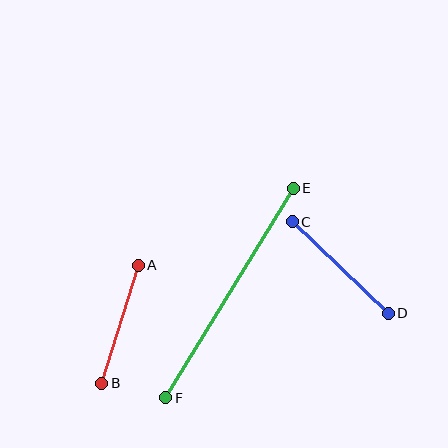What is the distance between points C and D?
The distance is approximately 133 pixels.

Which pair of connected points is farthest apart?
Points E and F are farthest apart.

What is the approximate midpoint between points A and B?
The midpoint is at approximately (120, 324) pixels.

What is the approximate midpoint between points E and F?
The midpoint is at approximately (229, 293) pixels.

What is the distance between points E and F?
The distance is approximately 246 pixels.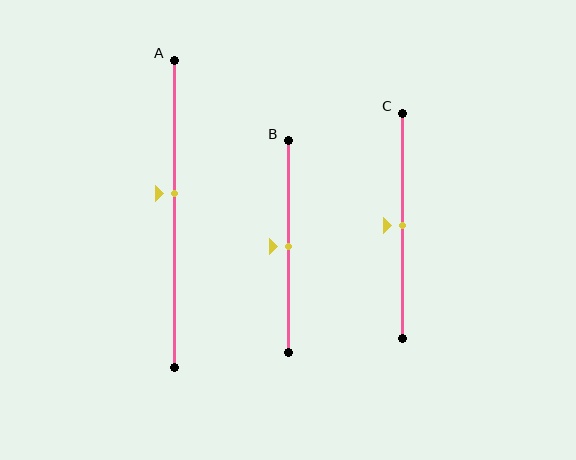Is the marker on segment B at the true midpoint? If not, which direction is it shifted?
Yes, the marker on segment B is at the true midpoint.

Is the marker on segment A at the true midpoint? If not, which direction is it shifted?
No, the marker on segment A is shifted upward by about 7% of the segment length.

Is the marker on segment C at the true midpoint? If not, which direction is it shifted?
Yes, the marker on segment C is at the true midpoint.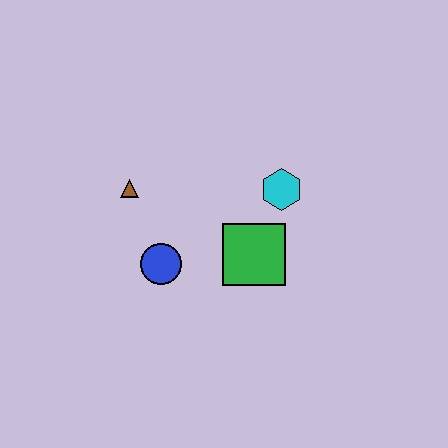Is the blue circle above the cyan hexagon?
No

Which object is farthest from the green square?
The brown triangle is farthest from the green square.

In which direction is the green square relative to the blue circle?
The green square is to the right of the blue circle.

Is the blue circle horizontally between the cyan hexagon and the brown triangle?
Yes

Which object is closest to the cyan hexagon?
The green square is closest to the cyan hexagon.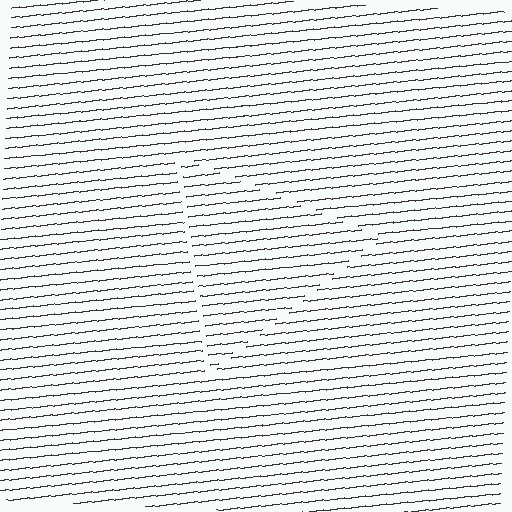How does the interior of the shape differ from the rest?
The interior of the shape contains the same grating, shifted by half a period — the contour is defined by the phase discontinuity where line-ends from the inner and outer gratings abut.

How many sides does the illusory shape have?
3 sides — the line-ends trace a triangle.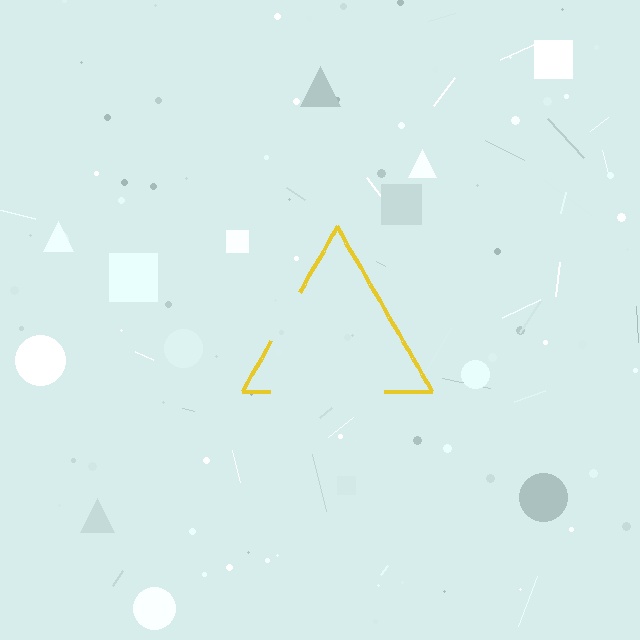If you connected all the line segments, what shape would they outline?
They would outline a triangle.